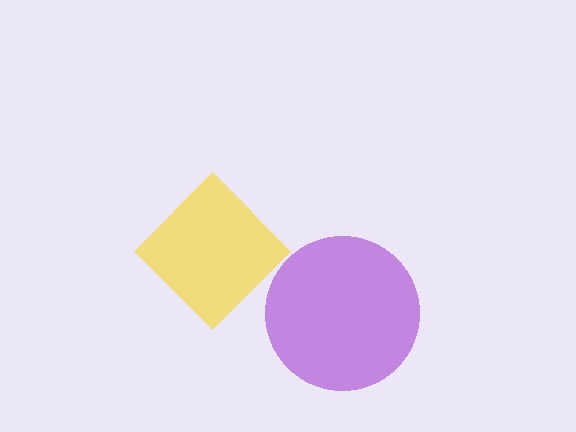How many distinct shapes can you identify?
There are 2 distinct shapes: a yellow diamond, a purple circle.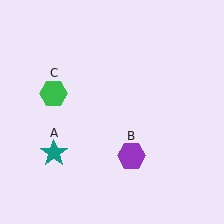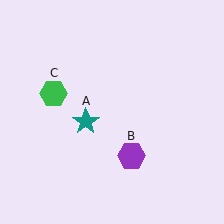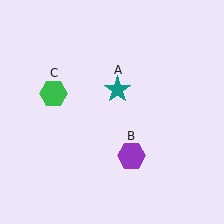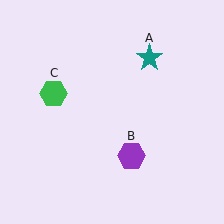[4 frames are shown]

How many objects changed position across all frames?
1 object changed position: teal star (object A).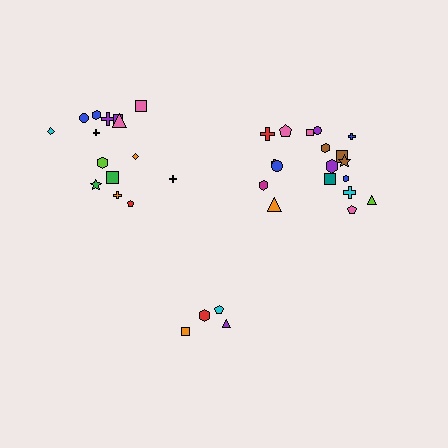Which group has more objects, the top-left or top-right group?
The top-right group.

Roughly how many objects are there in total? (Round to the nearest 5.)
Roughly 35 objects in total.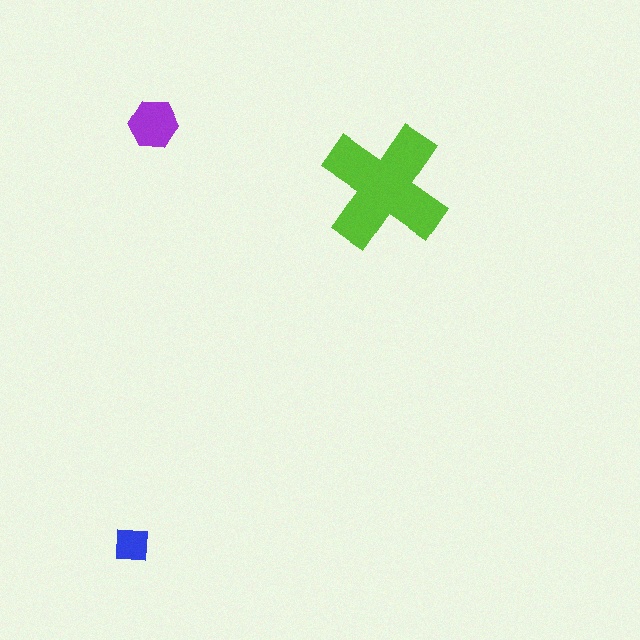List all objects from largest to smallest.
The lime cross, the purple hexagon, the blue square.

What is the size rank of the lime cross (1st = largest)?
1st.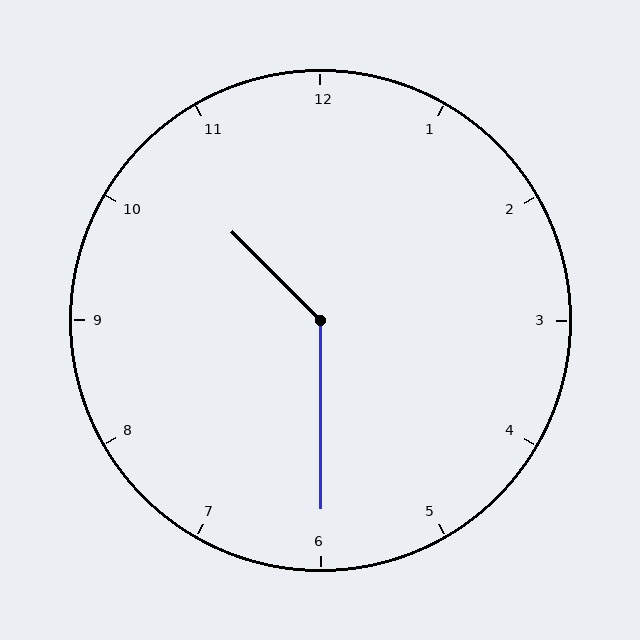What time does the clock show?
10:30.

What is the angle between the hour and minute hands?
Approximately 135 degrees.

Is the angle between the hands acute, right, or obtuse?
It is obtuse.